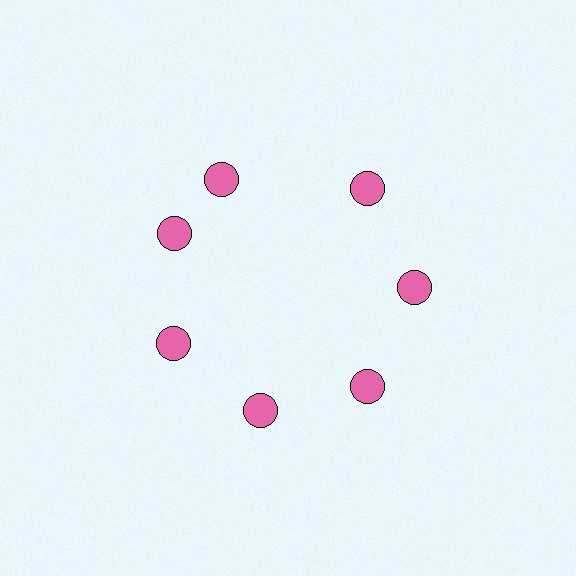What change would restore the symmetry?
The symmetry would be restored by rotating it back into even spacing with its neighbors so that all 7 circles sit at equal angles and equal distance from the center.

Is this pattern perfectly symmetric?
No. The 7 pink circles are arranged in a ring, but one element near the 12 o'clock position is rotated out of alignment along the ring, breaking the 7-fold rotational symmetry.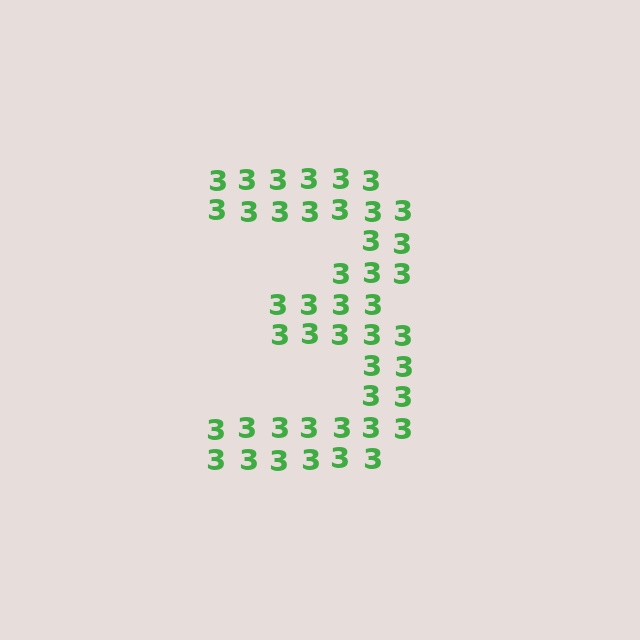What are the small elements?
The small elements are digit 3's.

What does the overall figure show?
The overall figure shows the digit 3.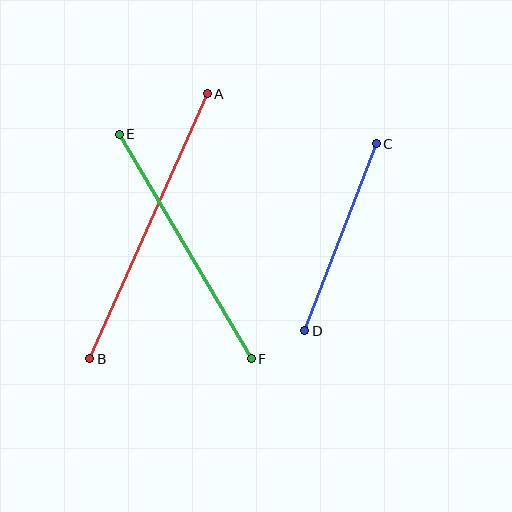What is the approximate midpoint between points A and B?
The midpoint is at approximately (148, 226) pixels.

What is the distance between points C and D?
The distance is approximately 201 pixels.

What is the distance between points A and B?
The distance is approximately 290 pixels.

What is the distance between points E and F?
The distance is approximately 260 pixels.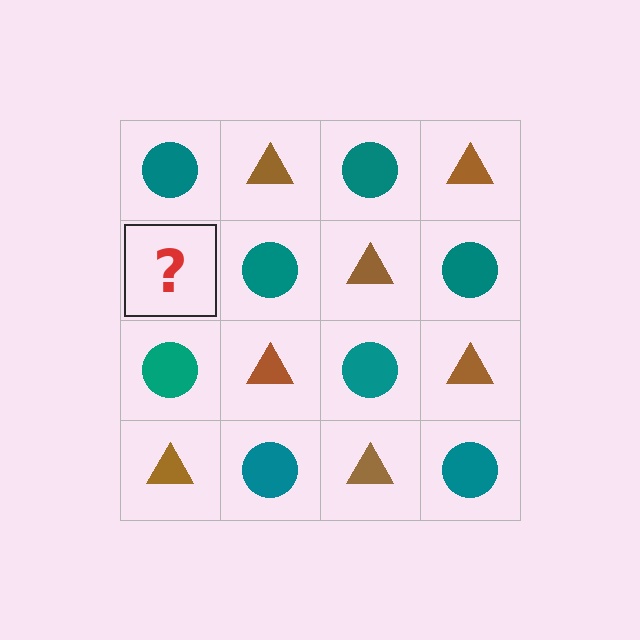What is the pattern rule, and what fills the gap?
The rule is that it alternates teal circle and brown triangle in a checkerboard pattern. The gap should be filled with a brown triangle.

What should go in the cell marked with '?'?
The missing cell should contain a brown triangle.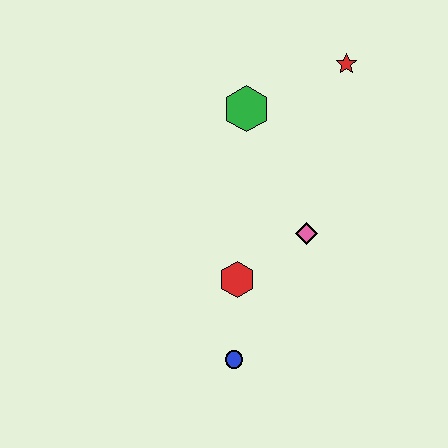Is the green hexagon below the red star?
Yes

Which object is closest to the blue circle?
The red hexagon is closest to the blue circle.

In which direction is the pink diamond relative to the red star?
The pink diamond is below the red star.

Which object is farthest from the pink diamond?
The red star is farthest from the pink diamond.